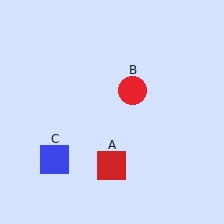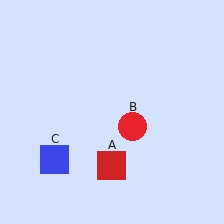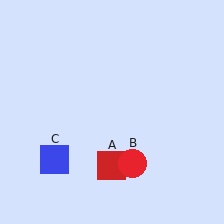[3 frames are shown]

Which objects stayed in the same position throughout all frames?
Red square (object A) and blue square (object C) remained stationary.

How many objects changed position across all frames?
1 object changed position: red circle (object B).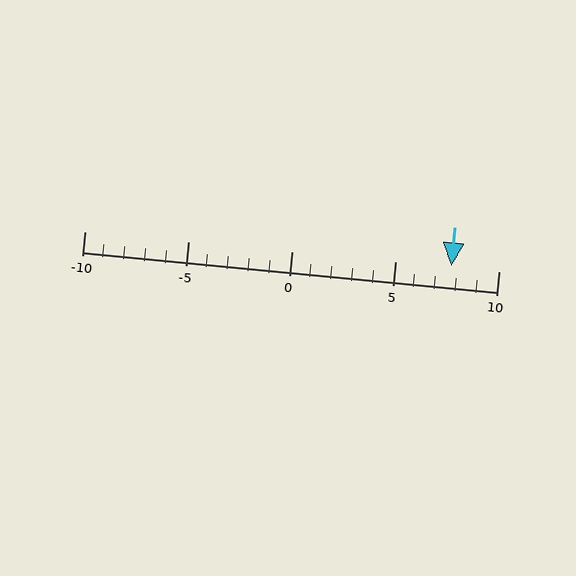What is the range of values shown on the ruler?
The ruler shows values from -10 to 10.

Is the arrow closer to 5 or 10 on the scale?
The arrow is closer to 10.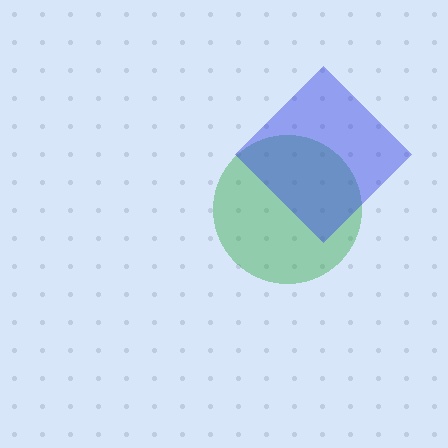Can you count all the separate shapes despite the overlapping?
Yes, there are 2 separate shapes.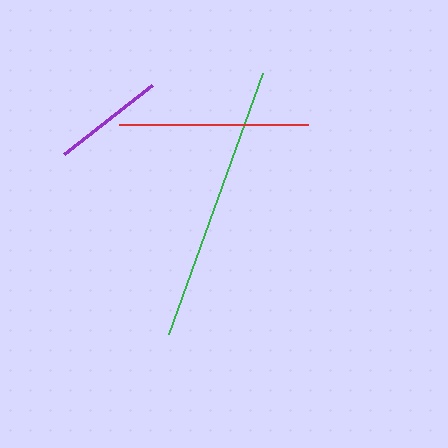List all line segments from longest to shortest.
From longest to shortest: green, red, purple.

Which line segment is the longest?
The green line is the longest at approximately 278 pixels.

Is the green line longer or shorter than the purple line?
The green line is longer than the purple line.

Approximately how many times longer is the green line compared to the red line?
The green line is approximately 1.5 times the length of the red line.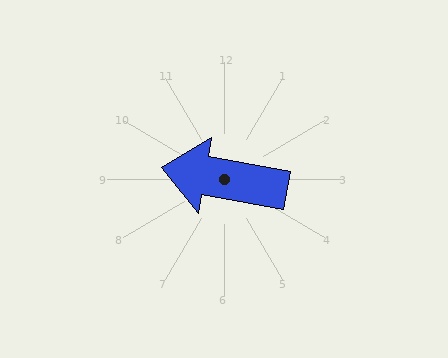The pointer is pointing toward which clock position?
Roughly 9 o'clock.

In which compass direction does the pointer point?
West.